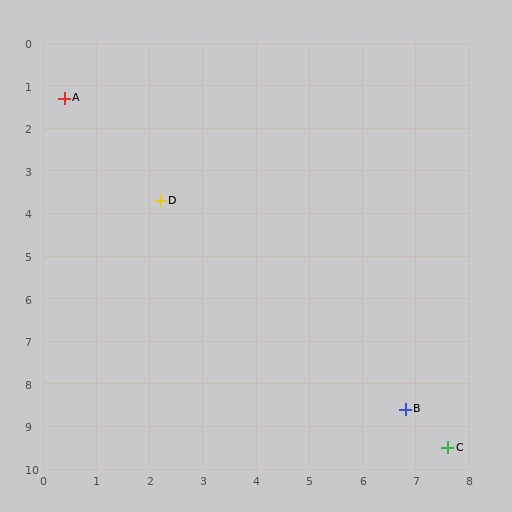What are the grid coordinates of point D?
Point D is at approximately (2.2, 3.7).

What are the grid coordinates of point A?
Point A is at approximately (0.4, 1.3).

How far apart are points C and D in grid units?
Points C and D are about 7.9 grid units apart.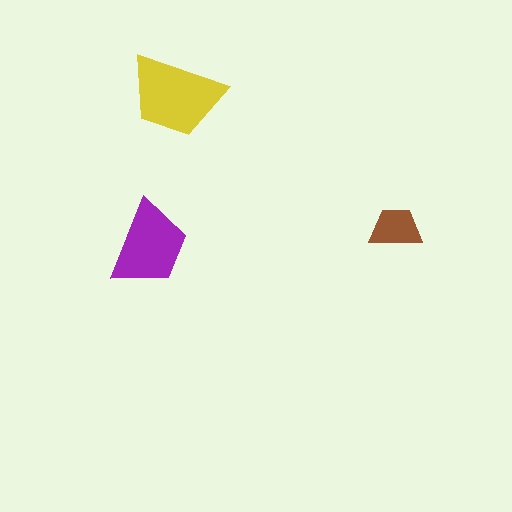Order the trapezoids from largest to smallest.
the yellow one, the purple one, the brown one.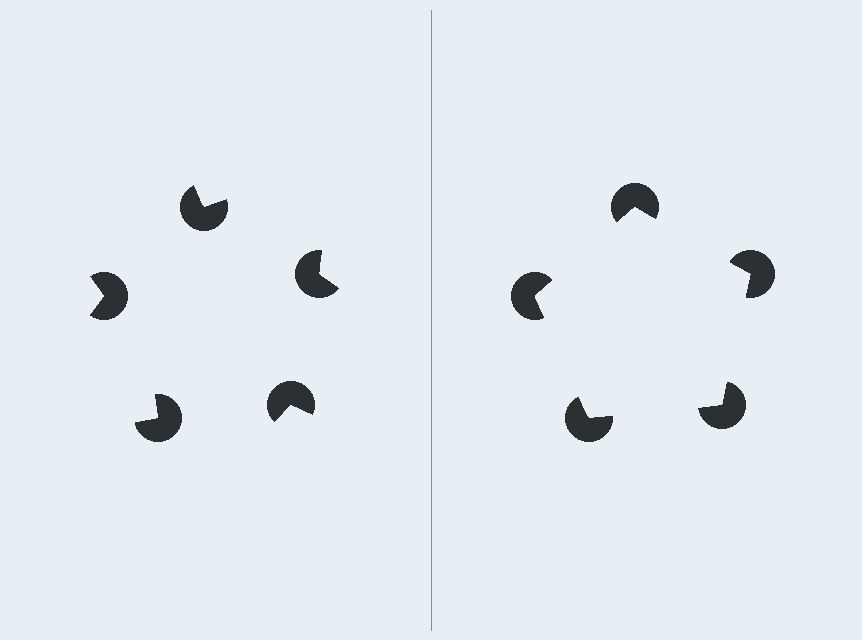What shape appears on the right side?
An illusory pentagon.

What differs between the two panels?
The pac-man discs are positioned identically on both sides; only the wedge orientations differ. On the right they align to a pentagon; on the left they are misaligned.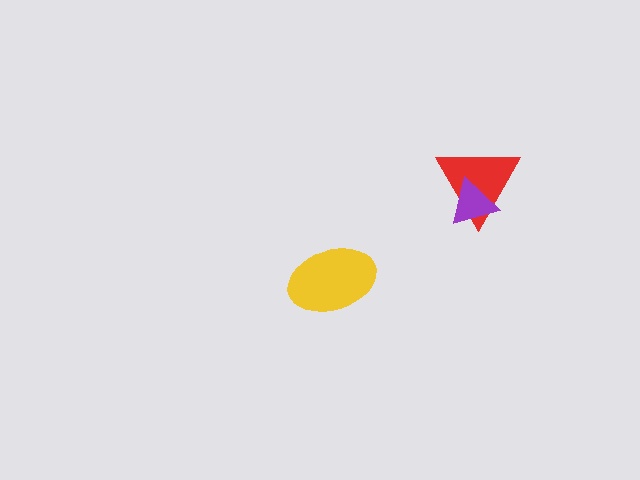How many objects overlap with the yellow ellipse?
0 objects overlap with the yellow ellipse.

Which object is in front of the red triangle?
The purple triangle is in front of the red triangle.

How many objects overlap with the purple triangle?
1 object overlaps with the purple triangle.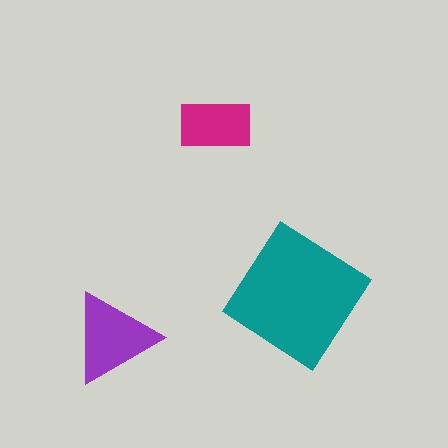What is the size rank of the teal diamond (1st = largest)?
1st.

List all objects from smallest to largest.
The magenta rectangle, the purple triangle, the teal diamond.